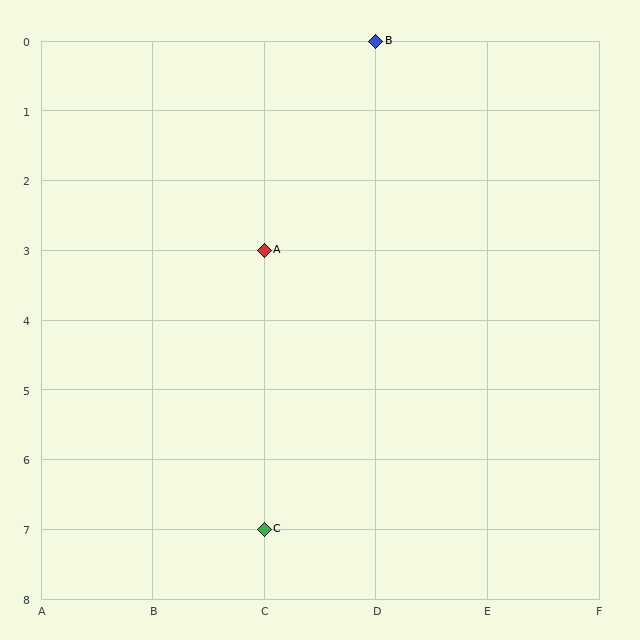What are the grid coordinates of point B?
Point B is at grid coordinates (D, 0).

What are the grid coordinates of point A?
Point A is at grid coordinates (C, 3).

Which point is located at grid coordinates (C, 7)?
Point C is at (C, 7).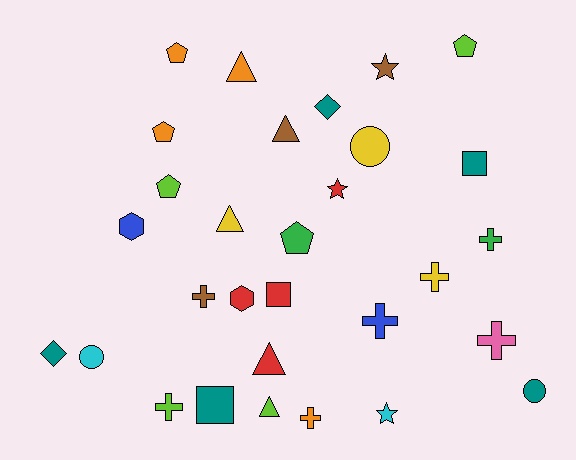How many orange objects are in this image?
There are 4 orange objects.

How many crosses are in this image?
There are 7 crosses.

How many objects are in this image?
There are 30 objects.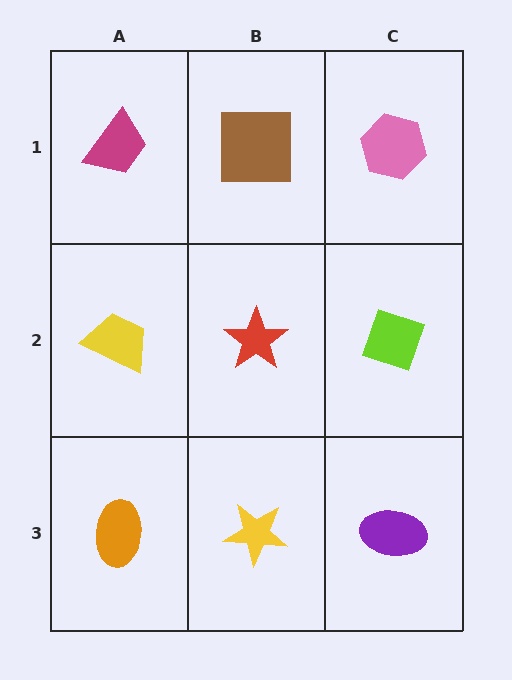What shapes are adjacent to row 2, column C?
A pink hexagon (row 1, column C), a purple ellipse (row 3, column C), a red star (row 2, column B).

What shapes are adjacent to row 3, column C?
A lime diamond (row 2, column C), a yellow star (row 3, column B).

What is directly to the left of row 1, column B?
A magenta trapezoid.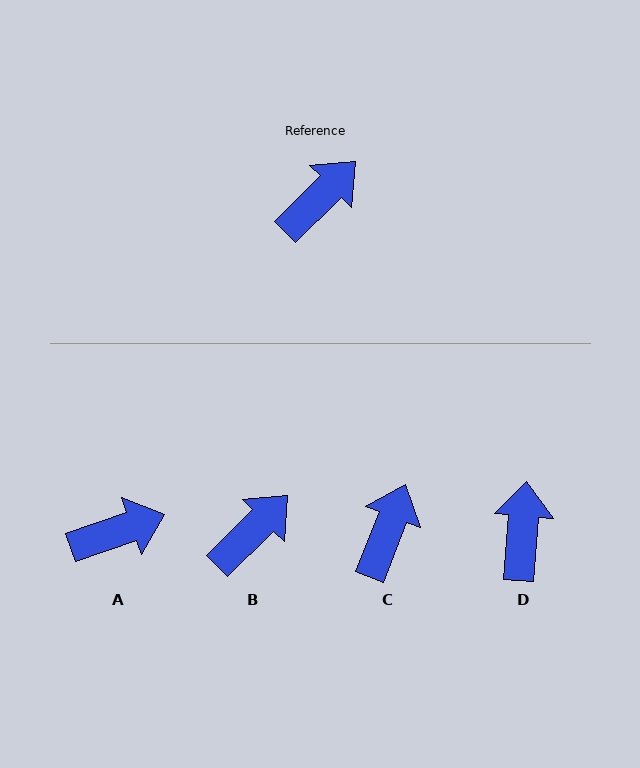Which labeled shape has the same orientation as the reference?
B.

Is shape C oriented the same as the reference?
No, it is off by about 24 degrees.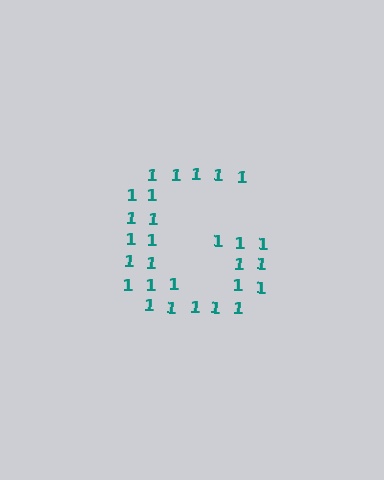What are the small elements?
The small elements are digit 1's.